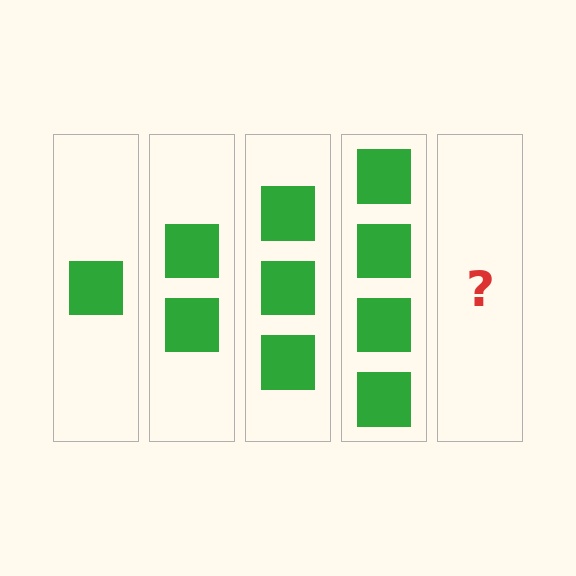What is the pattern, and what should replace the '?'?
The pattern is that each step adds one more square. The '?' should be 5 squares.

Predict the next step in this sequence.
The next step is 5 squares.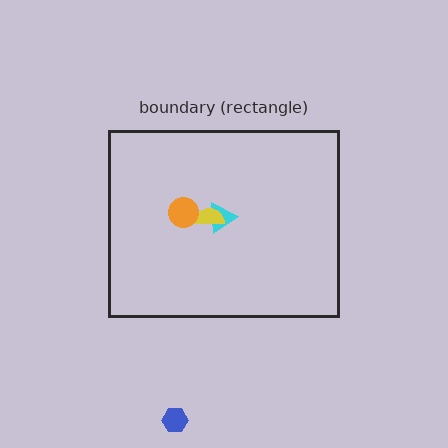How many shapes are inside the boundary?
3 inside, 1 outside.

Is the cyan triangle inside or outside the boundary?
Inside.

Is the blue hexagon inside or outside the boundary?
Outside.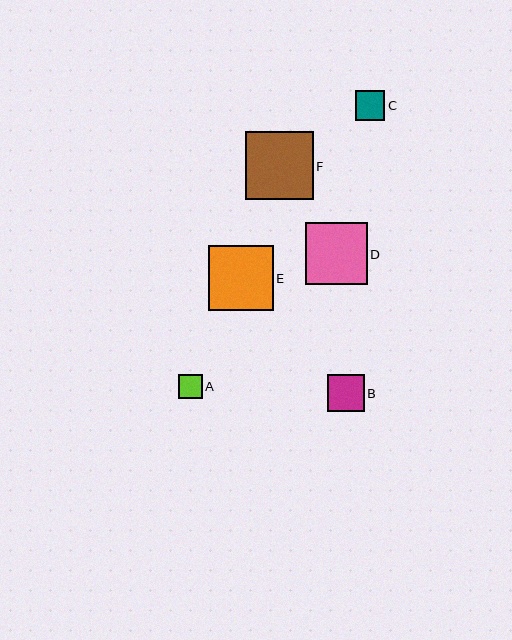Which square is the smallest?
Square A is the smallest with a size of approximately 24 pixels.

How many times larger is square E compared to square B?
Square E is approximately 1.7 times the size of square B.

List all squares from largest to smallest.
From largest to smallest: F, E, D, B, C, A.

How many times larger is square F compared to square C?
Square F is approximately 2.3 times the size of square C.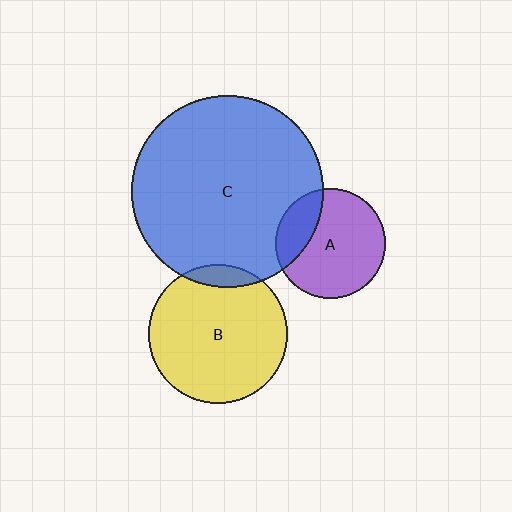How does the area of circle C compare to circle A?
Approximately 3.0 times.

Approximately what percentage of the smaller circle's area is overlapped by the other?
Approximately 10%.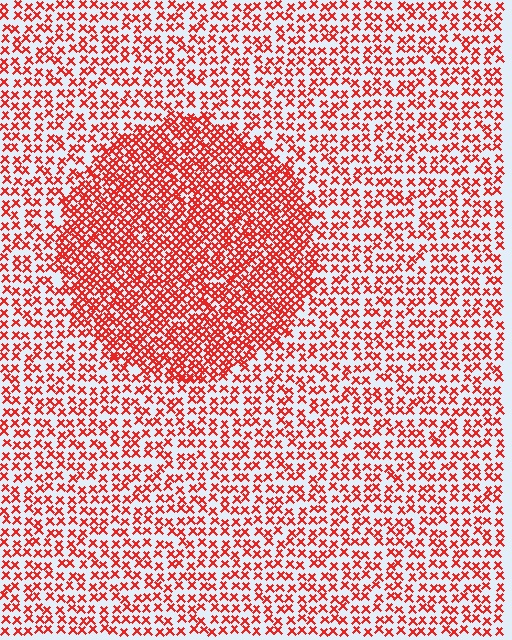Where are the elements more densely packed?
The elements are more densely packed inside the circle boundary.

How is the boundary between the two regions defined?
The boundary is defined by a change in element density (approximately 2.0x ratio). All elements are the same color, size, and shape.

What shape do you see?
I see a circle.